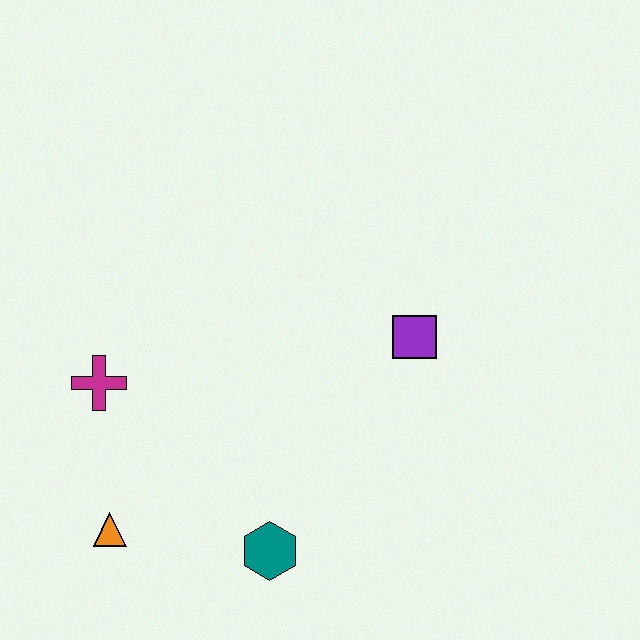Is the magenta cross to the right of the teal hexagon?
No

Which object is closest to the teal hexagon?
The orange triangle is closest to the teal hexagon.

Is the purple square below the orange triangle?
No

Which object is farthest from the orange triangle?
The purple square is farthest from the orange triangle.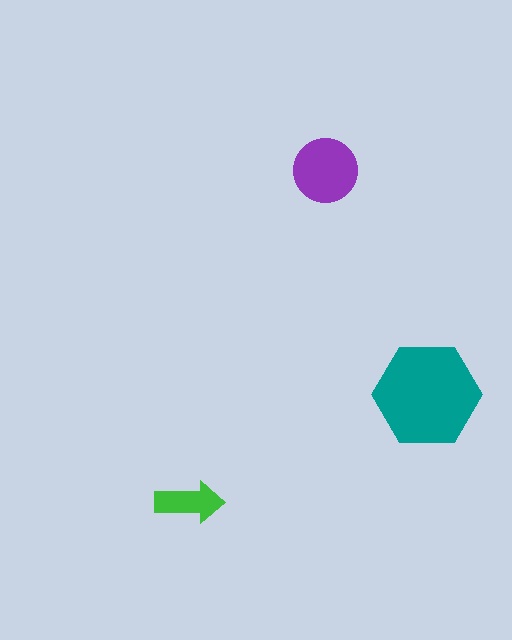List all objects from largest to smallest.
The teal hexagon, the purple circle, the green arrow.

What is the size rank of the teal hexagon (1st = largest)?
1st.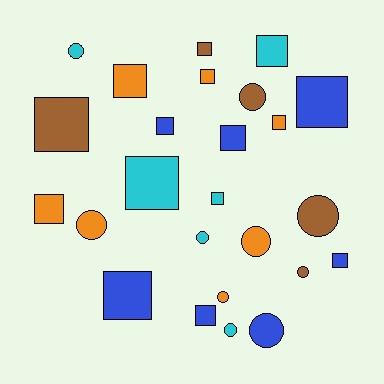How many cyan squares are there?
There are 3 cyan squares.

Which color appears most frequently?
Orange, with 7 objects.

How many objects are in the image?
There are 25 objects.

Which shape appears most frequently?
Square, with 15 objects.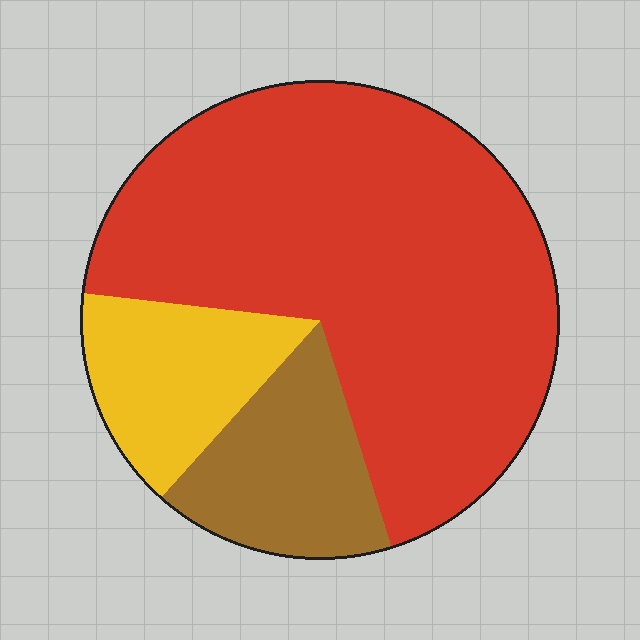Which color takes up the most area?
Red, at roughly 70%.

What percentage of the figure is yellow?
Yellow covers 15% of the figure.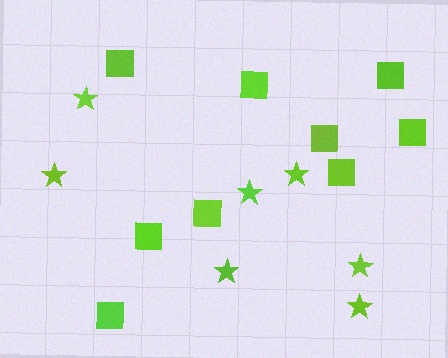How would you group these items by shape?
There are 2 groups: one group of stars (7) and one group of squares (9).